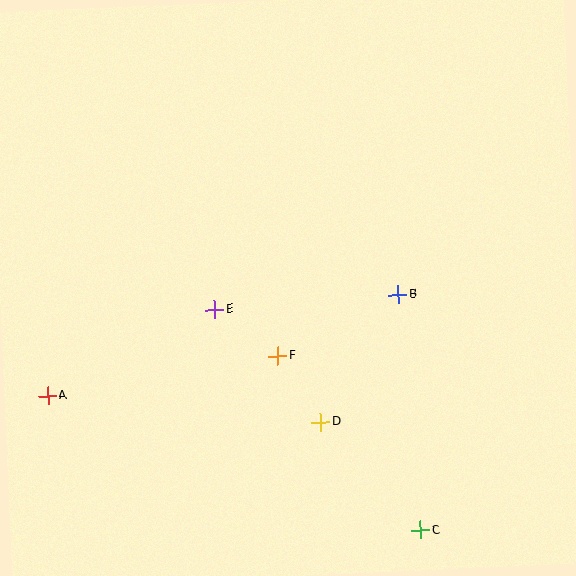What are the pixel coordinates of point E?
Point E is at (215, 309).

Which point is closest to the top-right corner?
Point B is closest to the top-right corner.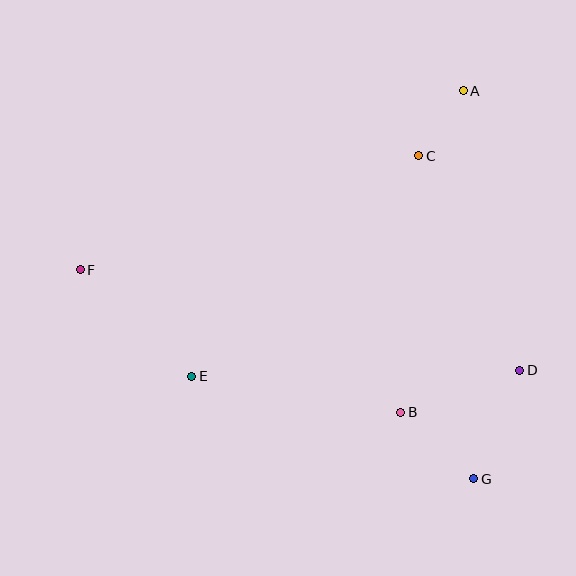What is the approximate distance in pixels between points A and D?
The distance between A and D is approximately 285 pixels.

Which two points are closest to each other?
Points A and C are closest to each other.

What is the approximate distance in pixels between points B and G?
The distance between B and G is approximately 99 pixels.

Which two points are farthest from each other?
Points D and F are farthest from each other.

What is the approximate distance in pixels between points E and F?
The distance between E and F is approximately 154 pixels.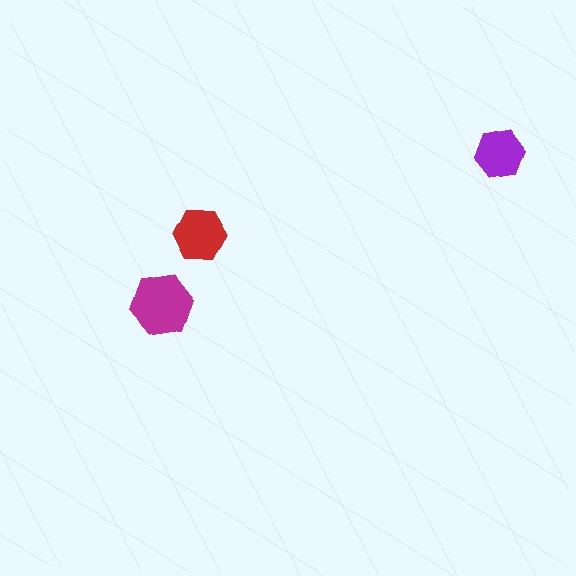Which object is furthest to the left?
The magenta hexagon is leftmost.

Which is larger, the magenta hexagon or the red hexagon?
The magenta one.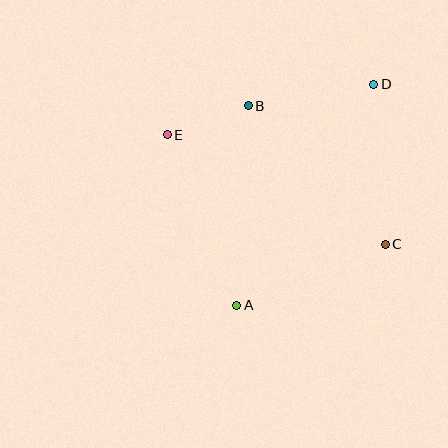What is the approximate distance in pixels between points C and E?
The distance between C and E is approximately 244 pixels.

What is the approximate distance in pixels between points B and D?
The distance between B and D is approximately 127 pixels.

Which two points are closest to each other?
Points B and E are closest to each other.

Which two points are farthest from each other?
Points A and D are farthest from each other.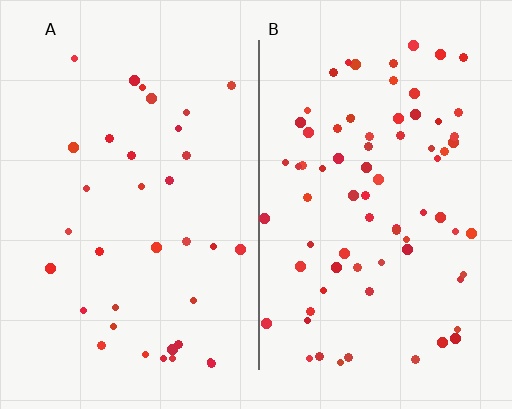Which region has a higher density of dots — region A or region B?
B (the right).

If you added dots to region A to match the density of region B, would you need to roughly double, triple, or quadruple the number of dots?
Approximately double.